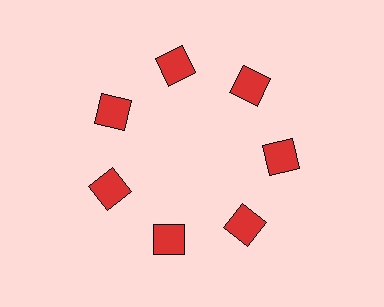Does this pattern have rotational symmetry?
Yes, this pattern has 7-fold rotational symmetry. It looks the same after rotating 51 degrees around the center.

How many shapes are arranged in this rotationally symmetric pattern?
There are 7 shapes, arranged in 7 groups of 1.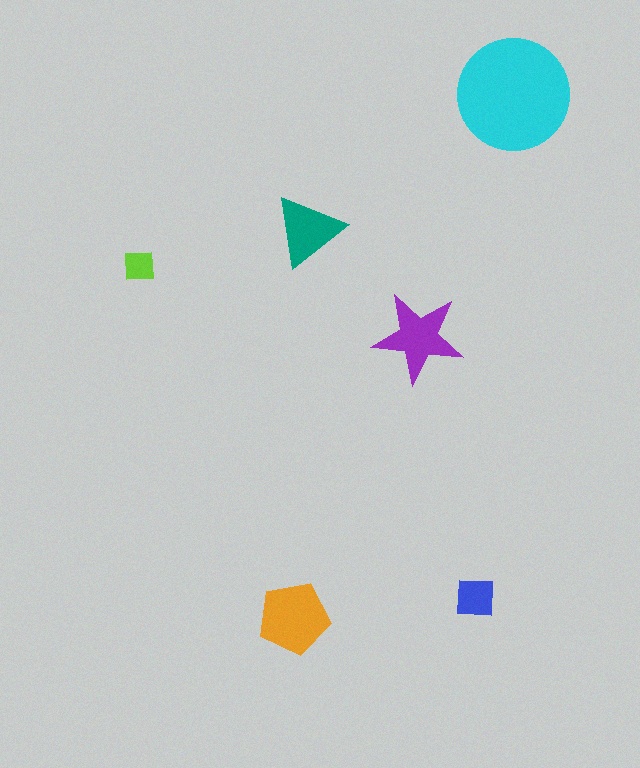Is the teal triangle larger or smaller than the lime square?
Larger.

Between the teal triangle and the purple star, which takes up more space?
The purple star.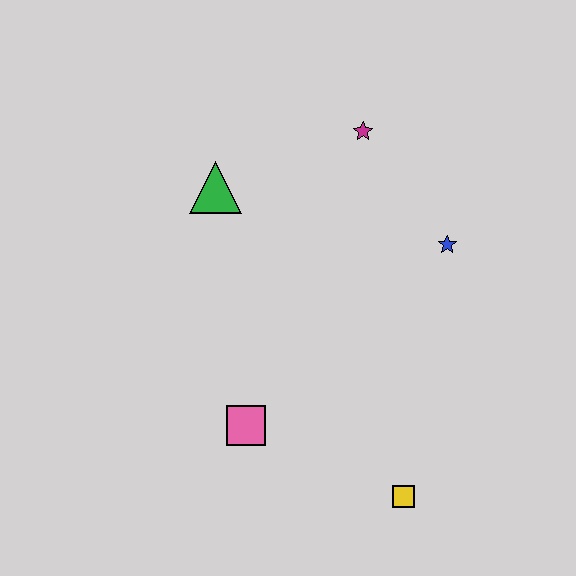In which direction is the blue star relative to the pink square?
The blue star is to the right of the pink square.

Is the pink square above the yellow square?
Yes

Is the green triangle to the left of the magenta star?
Yes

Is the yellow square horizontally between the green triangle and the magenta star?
No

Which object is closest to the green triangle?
The magenta star is closest to the green triangle.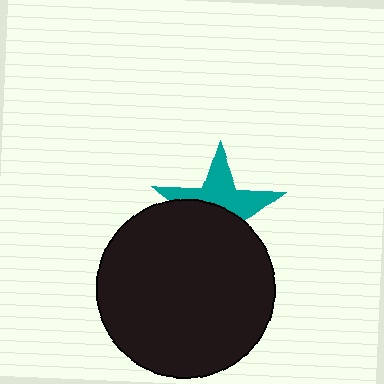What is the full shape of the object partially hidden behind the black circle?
The partially hidden object is a teal star.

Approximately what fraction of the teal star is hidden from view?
Roughly 52% of the teal star is hidden behind the black circle.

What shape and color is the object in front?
The object in front is a black circle.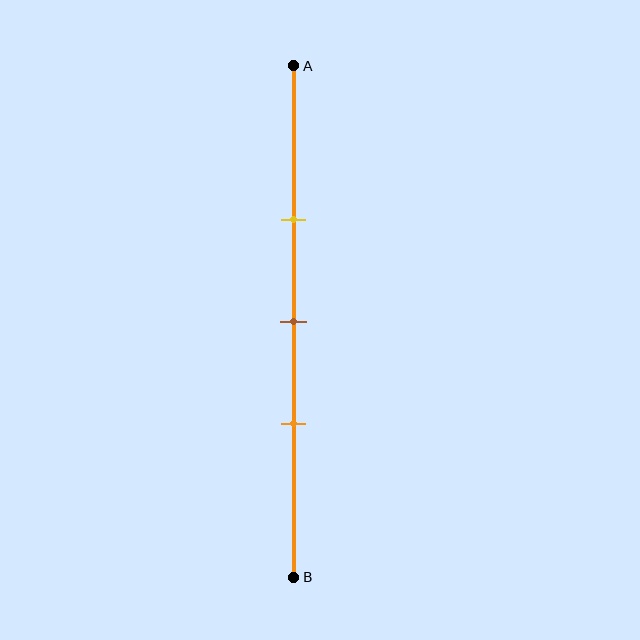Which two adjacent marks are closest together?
The brown and orange marks are the closest adjacent pair.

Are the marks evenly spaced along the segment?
Yes, the marks are approximately evenly spaced.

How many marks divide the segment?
There are 3 marks dividing the segment.